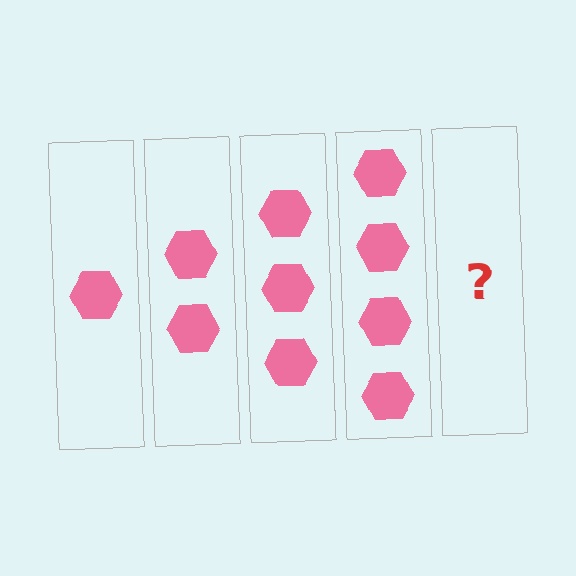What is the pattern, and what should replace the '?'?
The pattern is that each step adds one more hexagon. The '?' should be 5 hexagons.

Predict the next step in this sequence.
The next step is 5 hexagons.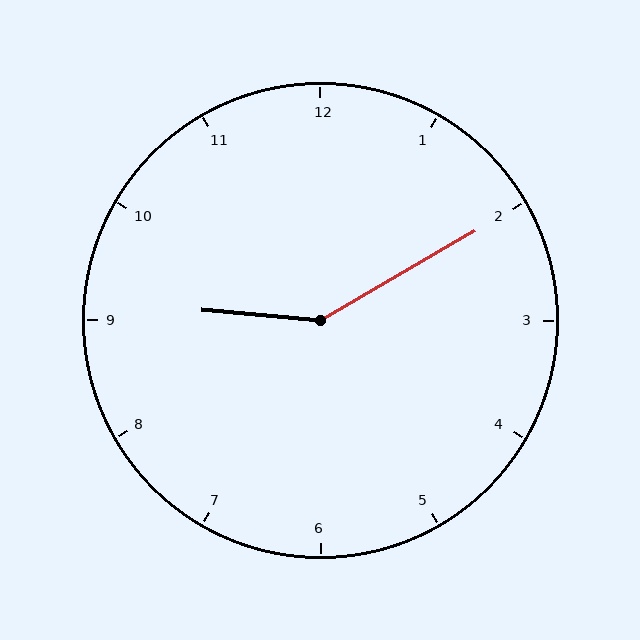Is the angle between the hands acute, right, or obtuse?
It is obtuse.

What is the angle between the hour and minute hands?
Approximately 145 degrees.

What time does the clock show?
9:10.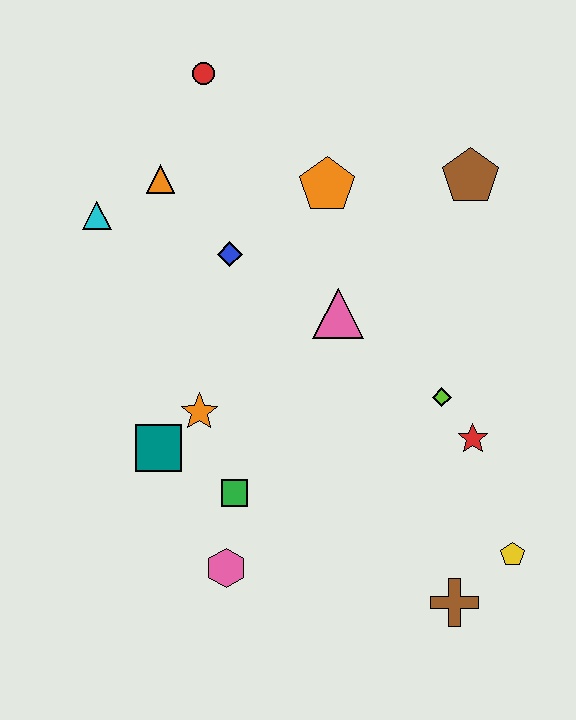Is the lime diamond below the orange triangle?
Yes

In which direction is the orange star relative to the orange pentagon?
The orange star is below the orange pentagon.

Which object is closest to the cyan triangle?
The orange triangle is closest to the cyan triangle.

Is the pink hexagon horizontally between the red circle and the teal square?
No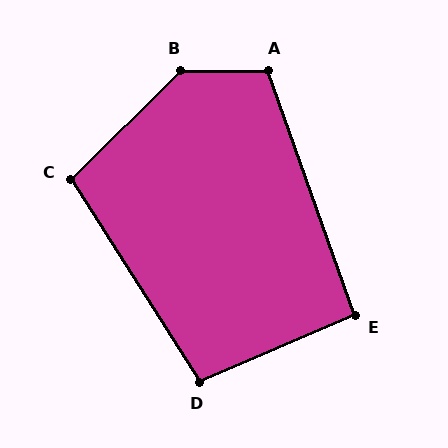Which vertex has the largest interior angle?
B, at approximately 135 degrees.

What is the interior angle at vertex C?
Approximately 102 degrees (obtuse).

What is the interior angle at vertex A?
Approximately 110 degrees (obtuse).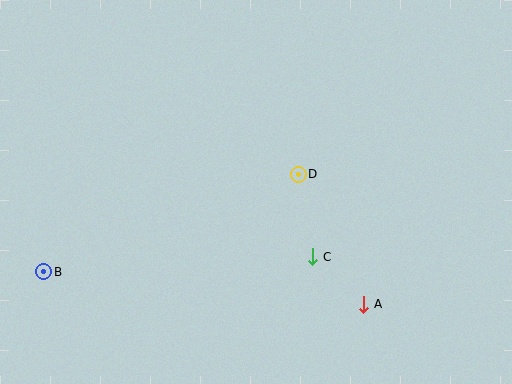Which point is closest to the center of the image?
Point D at (298, 174) is closest to the center.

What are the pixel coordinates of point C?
Point C is at (313, 257).